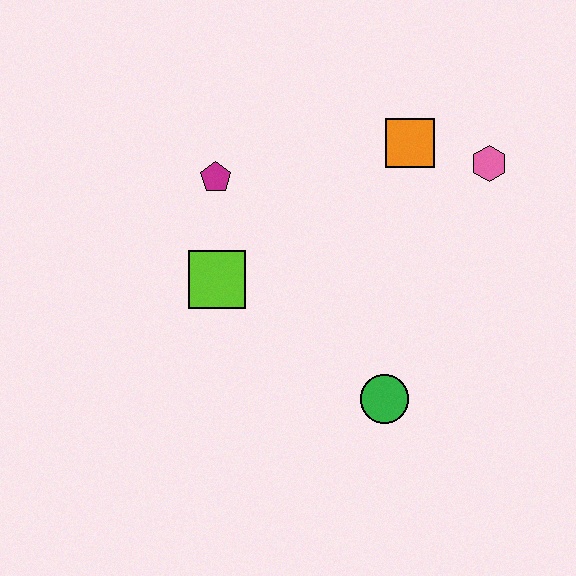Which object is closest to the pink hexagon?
The orange square is closest to the pink hexagon.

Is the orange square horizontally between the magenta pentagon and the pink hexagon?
Yes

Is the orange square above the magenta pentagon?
Yes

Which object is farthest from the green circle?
The magenta pentagon is farthest from the green circle.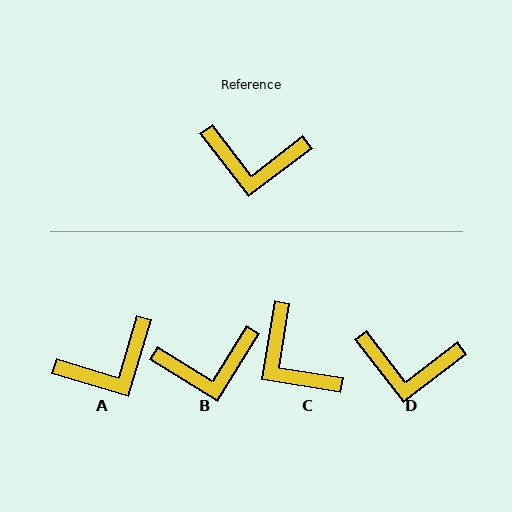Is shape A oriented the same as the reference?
No, it is off by about 36 degrees.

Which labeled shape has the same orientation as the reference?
D.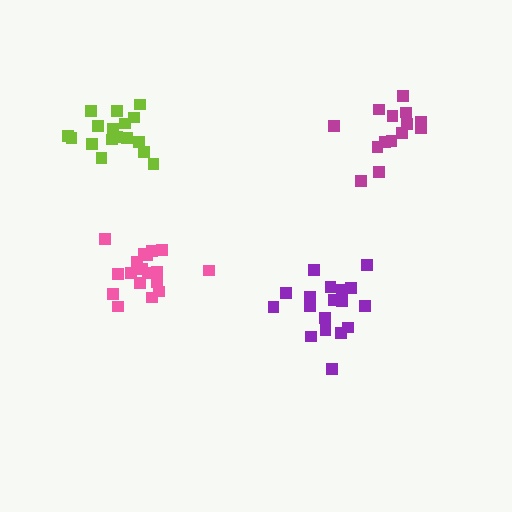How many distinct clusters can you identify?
There are 4 distinct clusters.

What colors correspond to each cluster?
The clusters are colored: purple, pink, magenta, lime.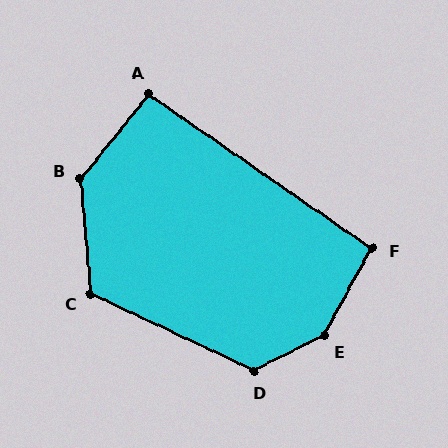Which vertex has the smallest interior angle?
A, at approximately 94 degrees.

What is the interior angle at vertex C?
Approximately 120 degrees (obtuse).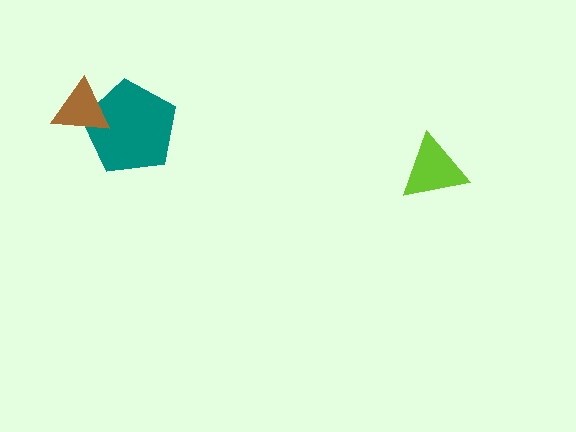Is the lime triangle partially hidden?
No, no other shape covers it.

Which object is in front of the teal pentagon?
The brown triangle is in front of the teal pentagon.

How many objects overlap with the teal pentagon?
1 object overlaps with the teal pentagon.